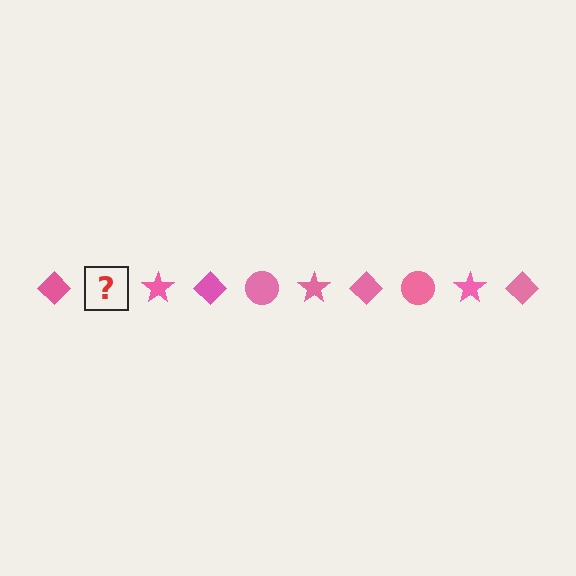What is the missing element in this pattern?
The missing element is a pink circle.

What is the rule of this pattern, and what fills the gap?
The rule is that the pattern cycles through diamond, circle, star shapes in pink. The gap should be filled with a pink circle.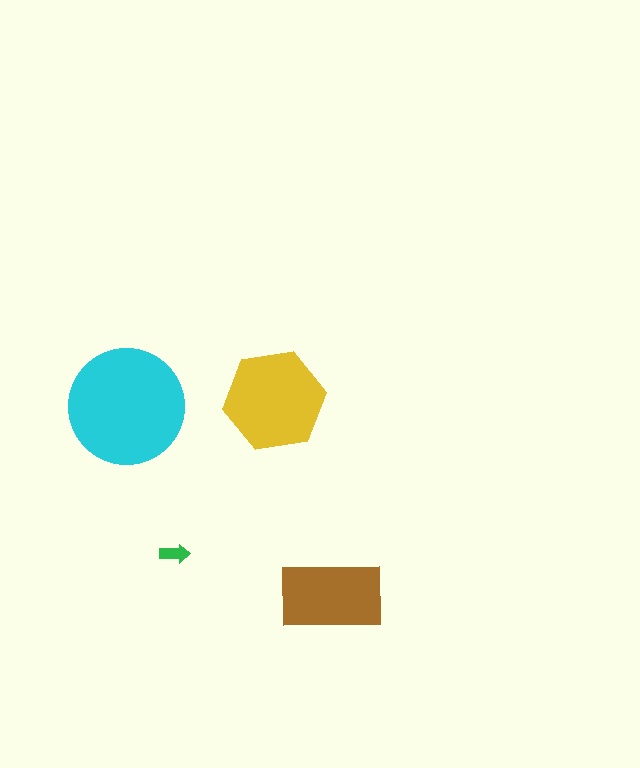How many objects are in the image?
There are 4 objects in the image.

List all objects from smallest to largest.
The green arrow, the brown rectangle, the yellow hexagon, the cyan circle.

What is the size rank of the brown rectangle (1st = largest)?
3rd.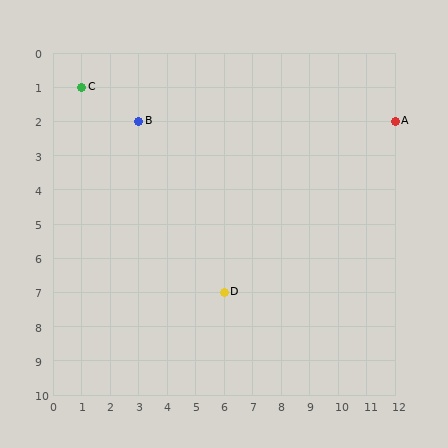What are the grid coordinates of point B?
Point B is at grid coordinates (3, 2).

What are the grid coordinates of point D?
Point D is at grid coordinates (6, 7).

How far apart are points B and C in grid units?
Points B and C are 2 columns and 1 row apart (about 2.2 grid units diagonally).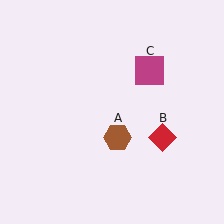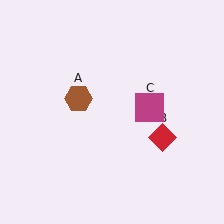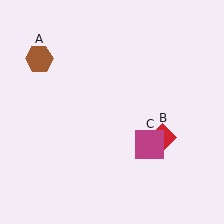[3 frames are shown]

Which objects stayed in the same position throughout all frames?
Red diamond (object B) remained stationary.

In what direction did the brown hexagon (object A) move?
The brown hexagon (object A) moved up and to the left.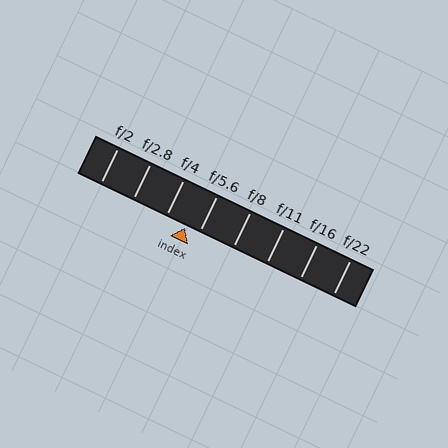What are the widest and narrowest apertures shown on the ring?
The widest aperture shown is f/2 and the narrowest is f/22.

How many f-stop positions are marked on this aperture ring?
There are 8 f-stop positions marked.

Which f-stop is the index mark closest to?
The index mark is closest to f/5.6.